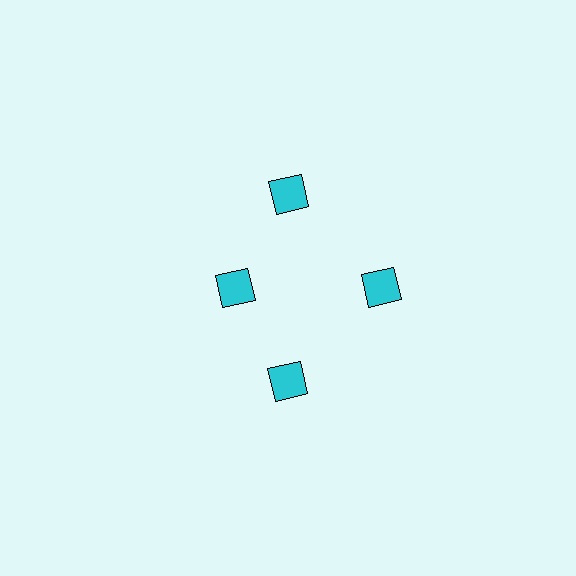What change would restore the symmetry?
The symmetry would be restored by moving it outward, back onto the ring so that all 4 diamonds sit at equal angles and equal distance from the center.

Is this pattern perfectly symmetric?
No. The 4 cyan diamonds are arranged in a ring, but one element near the 9 o'clock position is pulled inward toward the center, breaking the 4-fold rotational symmetry.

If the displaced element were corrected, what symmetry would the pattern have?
It would have 4-fold rotational symmetry — the pattern would map onto itself every 90 degrees.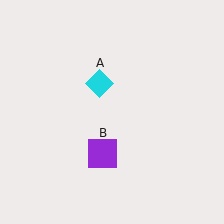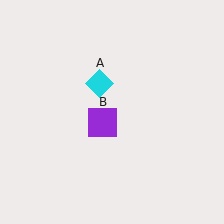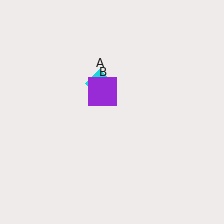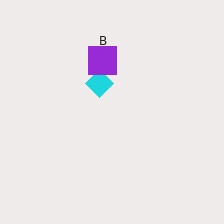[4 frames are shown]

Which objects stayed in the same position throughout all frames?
Cyan diamond (object A) remained stationary.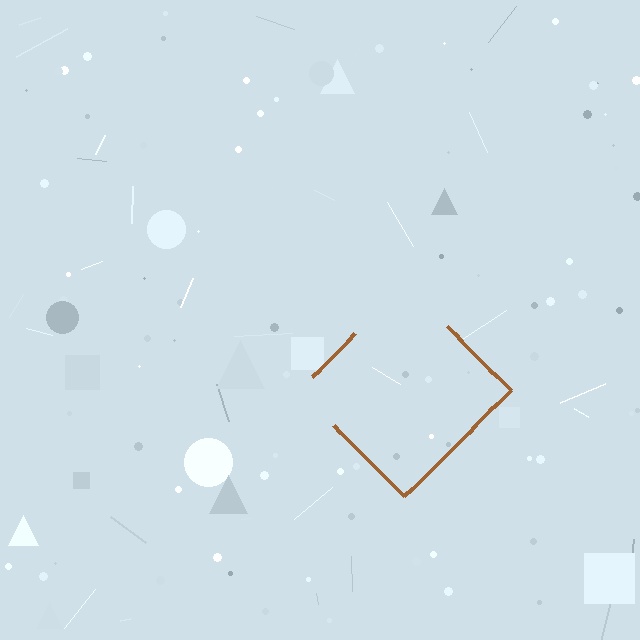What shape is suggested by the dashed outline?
The dashed outline suggests a diamond.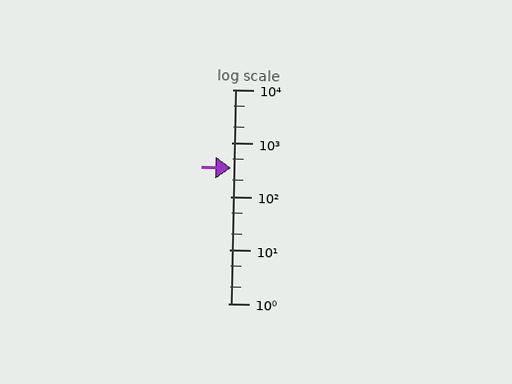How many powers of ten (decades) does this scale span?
The scale spans 4 decades, from 1 to 10000.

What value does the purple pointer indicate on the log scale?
The pointer indicates approximately 340.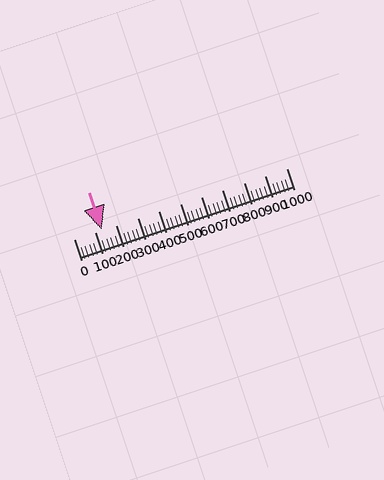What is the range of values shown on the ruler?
The ruler shows values from 0 to 1000.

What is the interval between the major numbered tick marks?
The major tick marks are spaced 100 units apart.